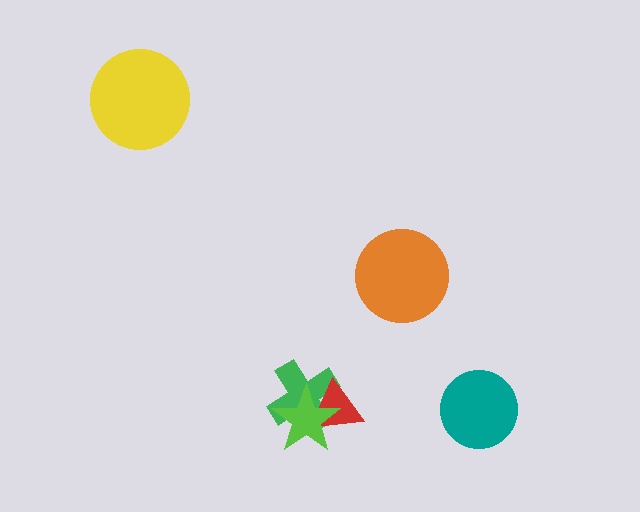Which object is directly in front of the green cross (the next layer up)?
The red triangle is directly in front of the green cross.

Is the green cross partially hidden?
Yes, it is partially covered by another shape.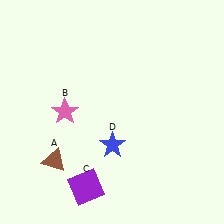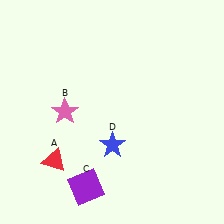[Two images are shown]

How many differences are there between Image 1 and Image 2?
There is 1 difference between the two images.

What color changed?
The triangle (A) changed from brown in Image 1 to red in Image 2.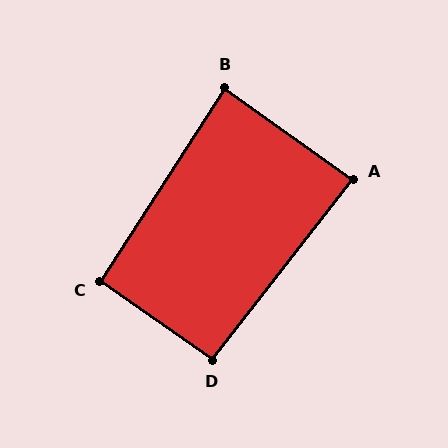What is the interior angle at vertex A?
Approximately 88 degrees (approximately right).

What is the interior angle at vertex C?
Approximately 92 degrees (approximately right).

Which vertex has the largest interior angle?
D, at approximately 93 degrees.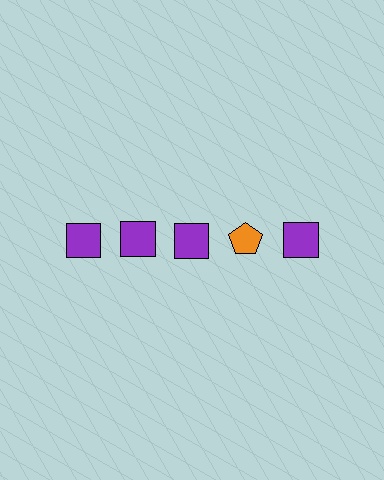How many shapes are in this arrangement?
There are 5 shapes arranged in a grid pattern.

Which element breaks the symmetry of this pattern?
The orange pentagon in the top row, second from right column breaks the symmetry. All other shapes are purple squares.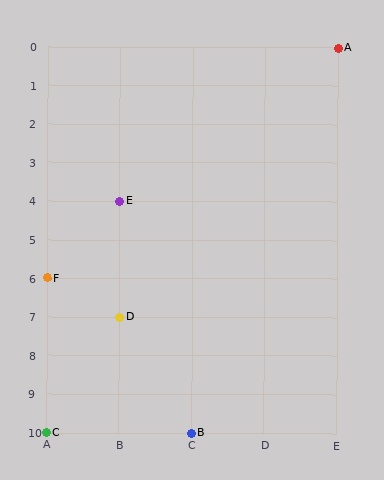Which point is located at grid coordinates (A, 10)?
Point C is at (A, 10).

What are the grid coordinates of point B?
Point B is at grid coordinates (C, 10).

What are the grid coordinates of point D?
Point D is at grid coordinates (B, 7).